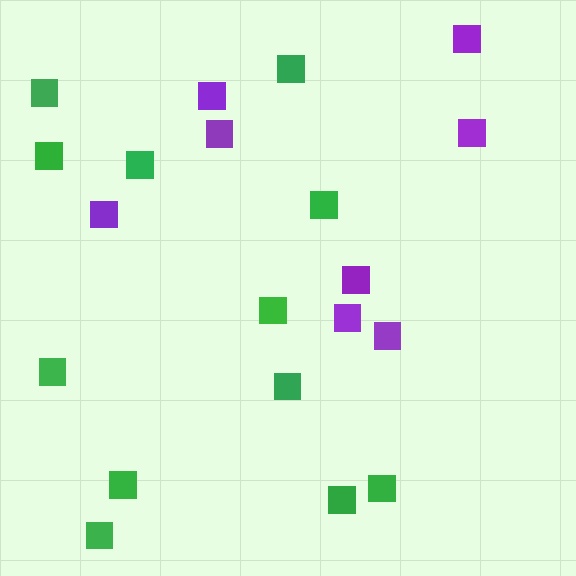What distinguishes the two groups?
There are 2 groups: one group of green squares (12) and one group of purple squares (8).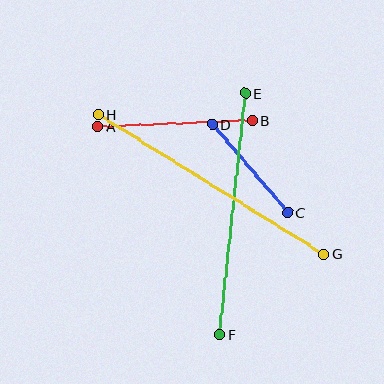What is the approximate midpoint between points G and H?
The midpoint is at approximately (211, 185) pixels.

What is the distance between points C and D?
The distance is approximately 116 pixels.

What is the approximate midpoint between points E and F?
The midpoint is at approximately (232, 214) pixels.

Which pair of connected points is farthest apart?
Points G and H are farthest apart.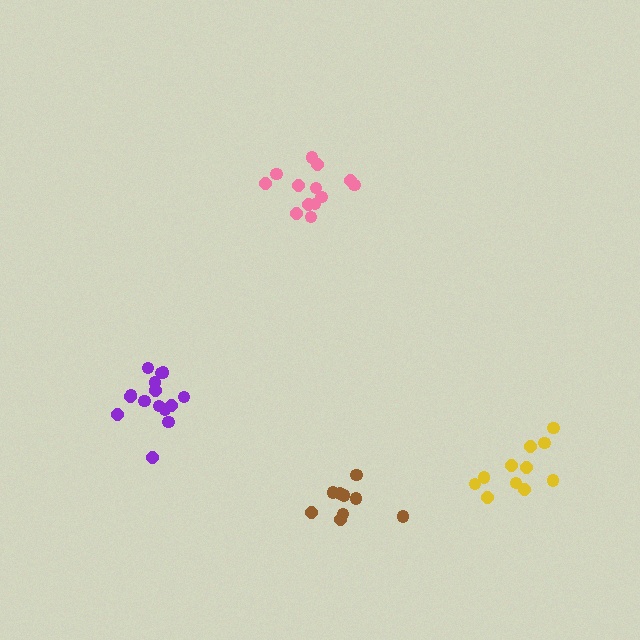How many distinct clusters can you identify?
There are 4 distinct clusters.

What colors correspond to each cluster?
The clusters are colored: purple, yellow, pink, brown.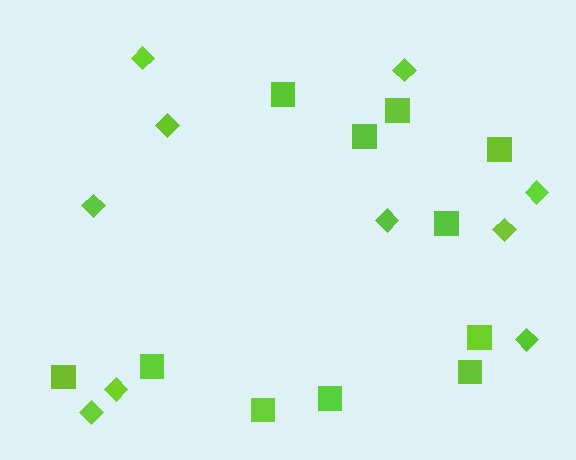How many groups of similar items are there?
There are 2 groups: one group of squares (11) and one group of diamonds (10).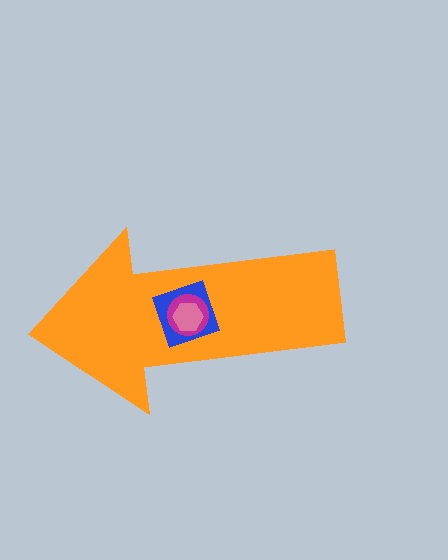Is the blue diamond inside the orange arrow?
Yes.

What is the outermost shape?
The orange arrow.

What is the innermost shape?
The pink hexagon.